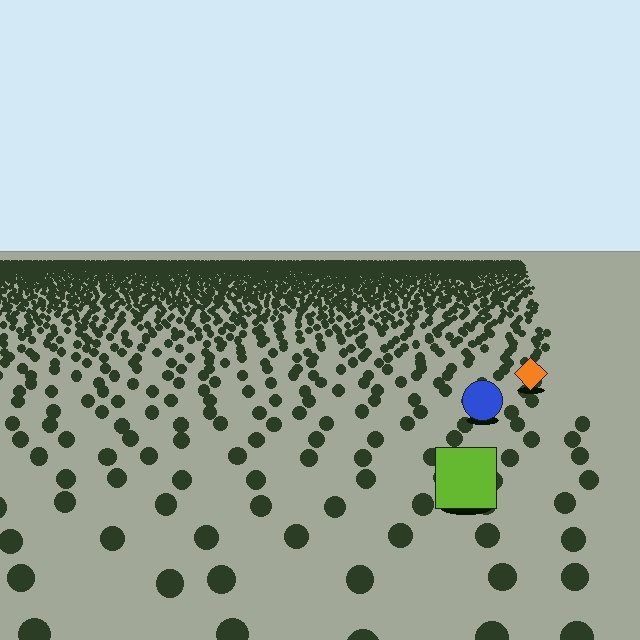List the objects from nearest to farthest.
From nearest to farthest: the lime square, the blue circle, the orange diamond.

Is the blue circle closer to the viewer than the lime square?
No. The lime square is closer — you can tell from the texture gradient: the ground texture is coarser near it.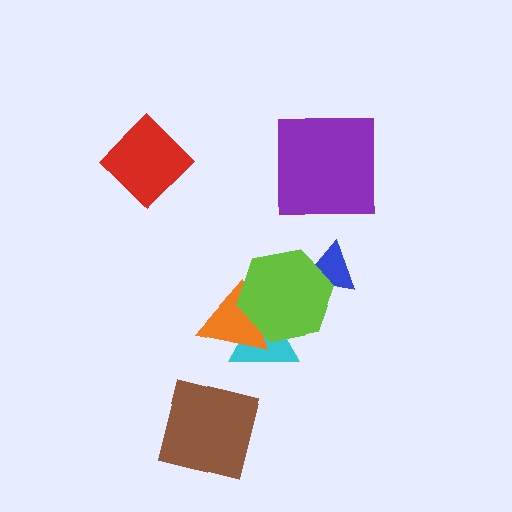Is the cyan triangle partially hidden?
Yes, it is partially covered by another shape.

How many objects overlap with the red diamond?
0 objects overlap with the red diamond.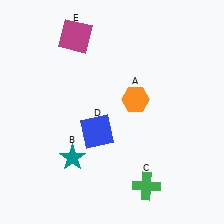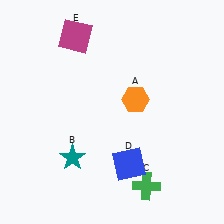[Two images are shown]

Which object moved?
The blue square (D) moved down.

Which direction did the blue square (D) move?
The blue square (D) moved down.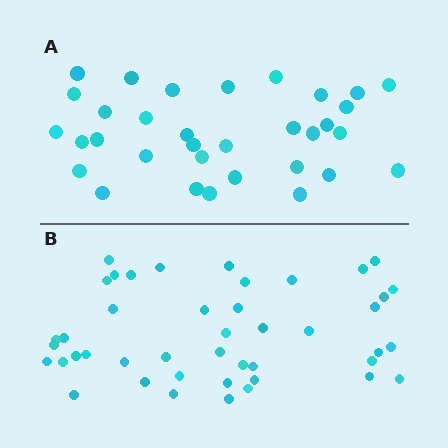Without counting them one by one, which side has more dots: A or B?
Region B (the bottom region) has more dots.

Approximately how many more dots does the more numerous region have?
Region B has roughly 12 or so more dots than region A.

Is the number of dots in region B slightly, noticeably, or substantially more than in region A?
Region B has noticeably more, but not dramatically so. The ratio is roughly 1.3 to 1.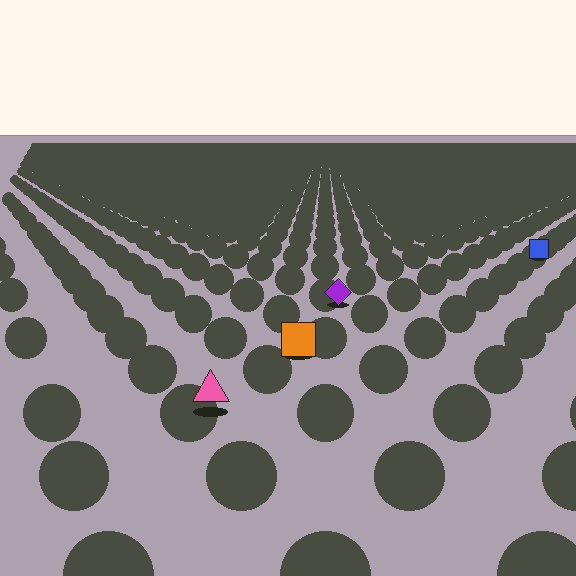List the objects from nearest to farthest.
From nearest to farthest: the pink triangle, the orange square, the purple diamond, the blue square.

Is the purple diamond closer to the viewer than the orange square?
No. The orange square is closer — you can tell from the texture gradient: the ground texture is coarser near it.